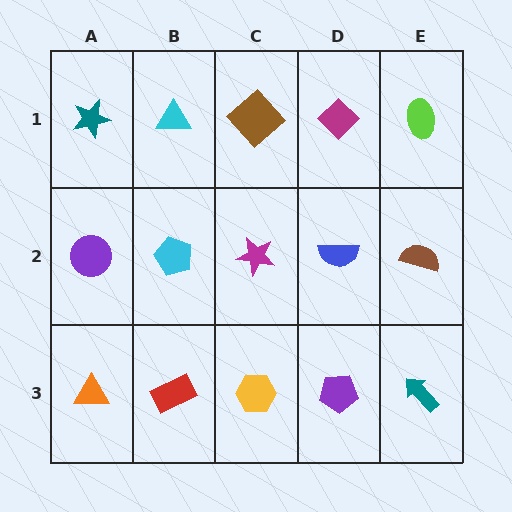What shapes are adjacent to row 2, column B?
A cyan triangle (row 1, column B), a red rectangle (row 3, column B), a purple circle (row 2, column A), a magenta star (row 2, column C).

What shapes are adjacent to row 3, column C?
A magenta star (row 2, column C), a red rectangle (row 3, column B), a purple pentagon (row 3, column D).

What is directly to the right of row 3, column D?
A teal arrow.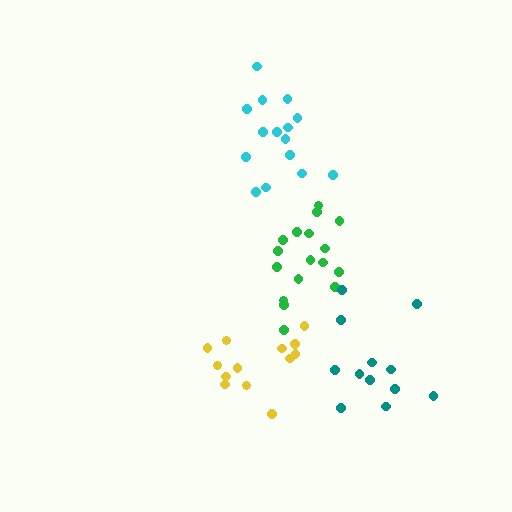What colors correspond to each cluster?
The clusters are colored: yellow, cyan, green, teal.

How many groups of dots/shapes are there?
There are 4 groups.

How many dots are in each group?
Group 1: 13 dots, Group 2: 15 dots, Group 3: 17 dots, Group 4: 12 dots (57 total).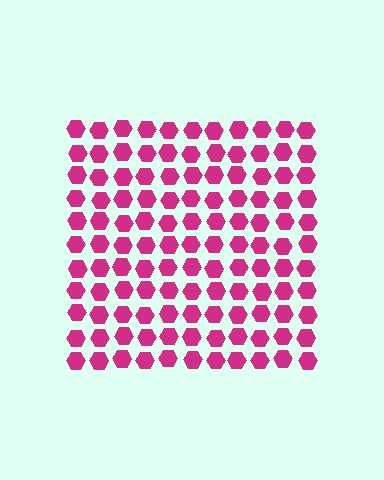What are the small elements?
The small elements are hexagons.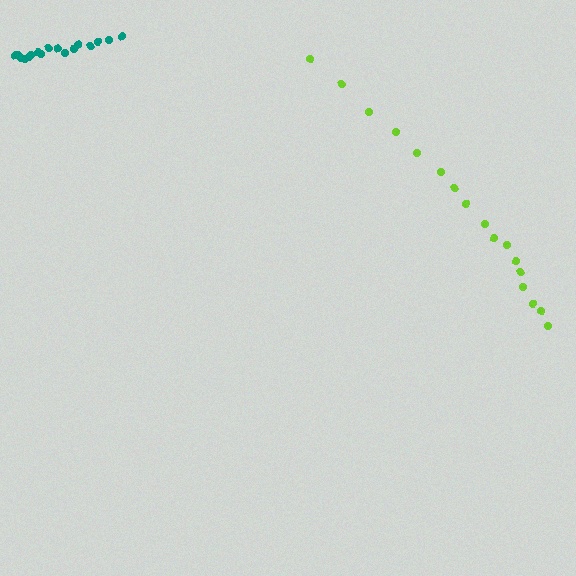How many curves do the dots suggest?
There are 2 distinct paths.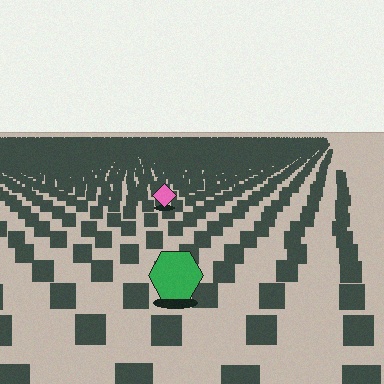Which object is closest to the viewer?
The green hexagon is closest. The texture marks near it are larger and more spread out.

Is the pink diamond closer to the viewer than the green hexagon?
No. The green hexagon is closer — you can tell from the texture gradient: the ground texture is coarser near it.